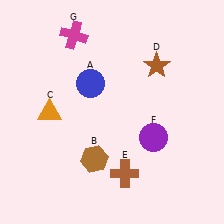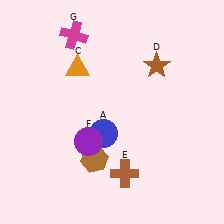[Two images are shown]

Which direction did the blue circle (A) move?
The blue circle (A) moved down.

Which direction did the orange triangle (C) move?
The orange triangle (C) moved up.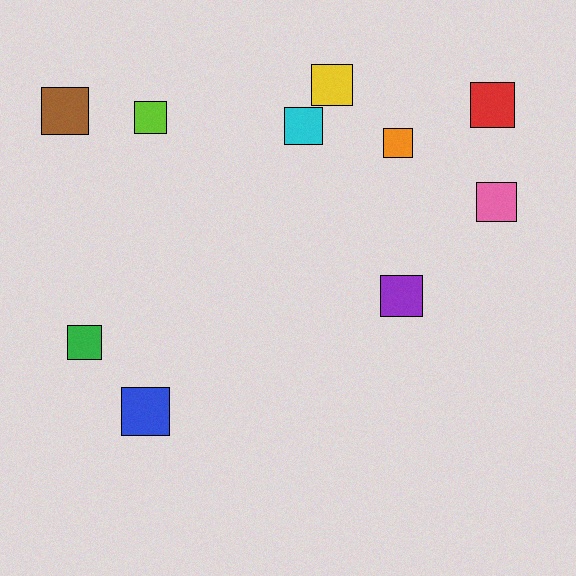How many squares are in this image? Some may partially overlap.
There are 10 squares.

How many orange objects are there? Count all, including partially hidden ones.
There is 1 orange object.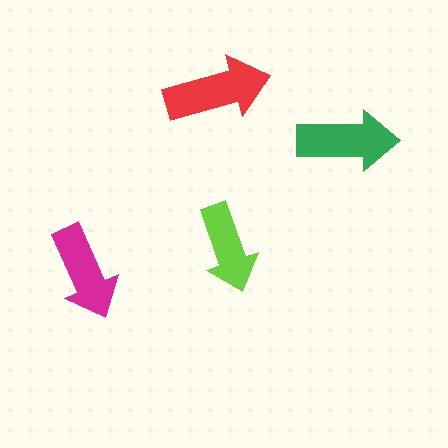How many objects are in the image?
There are 4 objects in the image.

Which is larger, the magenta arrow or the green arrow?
The green one.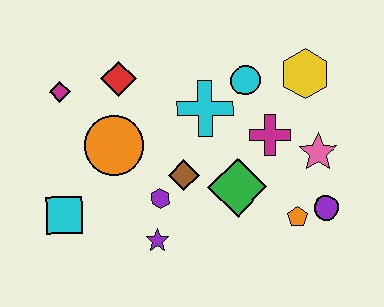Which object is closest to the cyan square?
The orange circle is closest to the cyan square.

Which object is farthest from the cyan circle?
The cyan square is farthest from the cyan circle.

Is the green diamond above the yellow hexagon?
No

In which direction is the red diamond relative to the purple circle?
The red diamond is to the left of the purple circle.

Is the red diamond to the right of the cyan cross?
No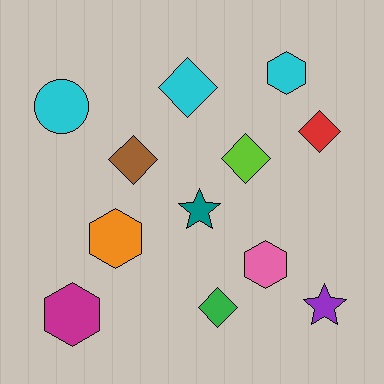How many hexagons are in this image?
There are 4 hexagons.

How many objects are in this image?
There are 12 objects.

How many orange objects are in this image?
There is 1 orange object.